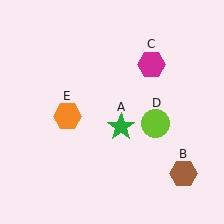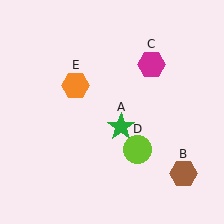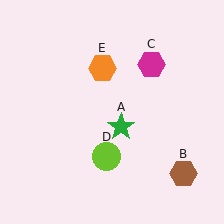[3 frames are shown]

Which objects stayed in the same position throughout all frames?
Green star (object A) and brown hexagon (object B) and magenta hexagon (object C) remained stationary.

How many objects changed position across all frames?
2 objects changed position: lime circle (object D), orange hexagon (object E).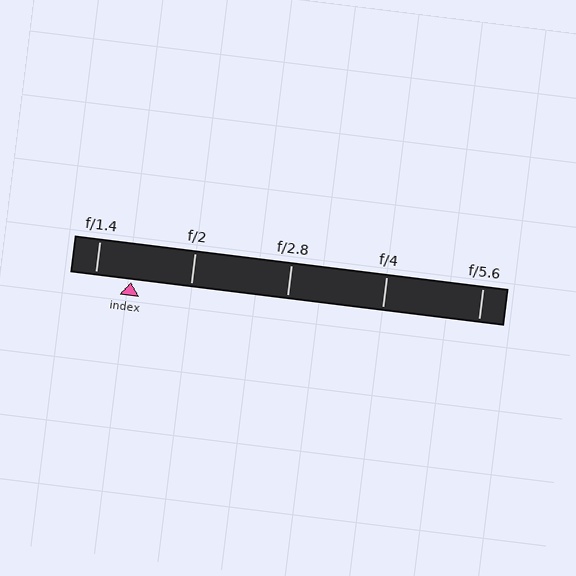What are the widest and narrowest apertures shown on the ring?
The widest aperture shown is f/1.4 and the narrowest is f/5.6.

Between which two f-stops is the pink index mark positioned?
The index mark is between f/1.4 and f/2.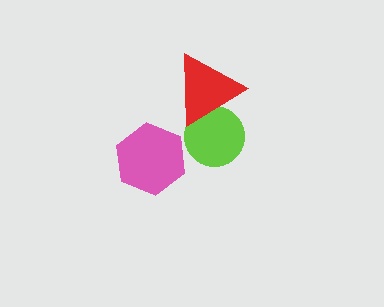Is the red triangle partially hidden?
No, no other shape covers it.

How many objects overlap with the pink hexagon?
0 objects overlap with the pink hexagon.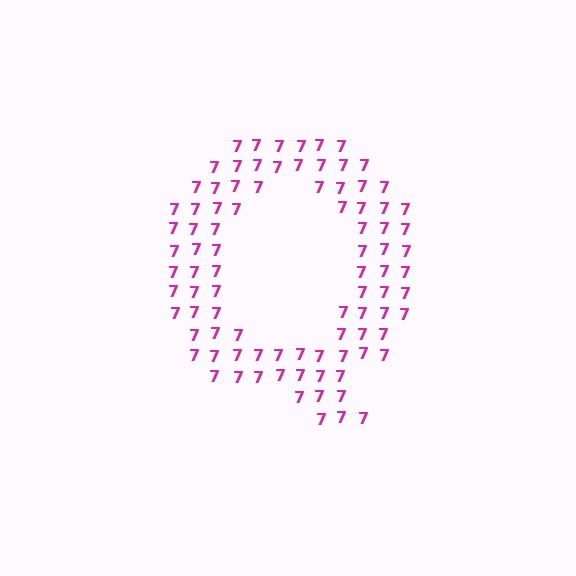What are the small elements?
The small elements are digit 7's.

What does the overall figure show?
The overall figure shows the letter Q.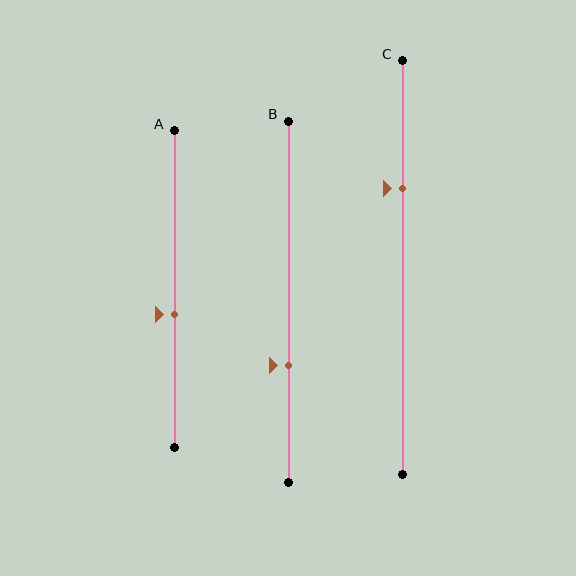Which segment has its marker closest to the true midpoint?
Segment A has its marker closest to the true midpoint.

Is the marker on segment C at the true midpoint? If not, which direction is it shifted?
No, the marker on segment C is shifted upward by about 19% of the segment length.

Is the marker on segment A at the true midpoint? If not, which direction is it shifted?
No, the marker on segment A is shifted downward by about 8% of the segment length.